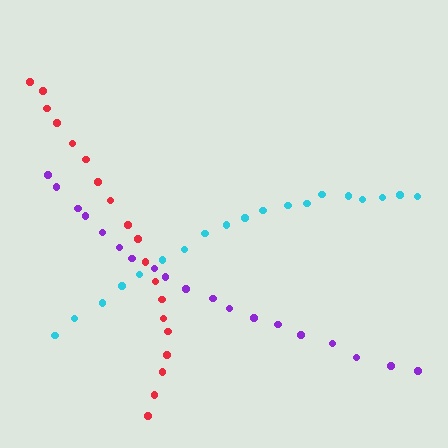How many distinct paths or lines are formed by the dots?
There are 3 distinct paths.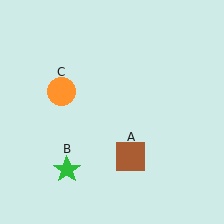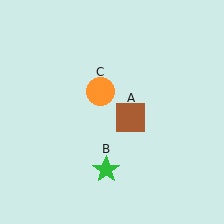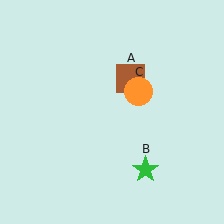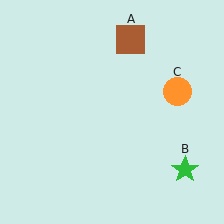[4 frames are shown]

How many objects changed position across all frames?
3 objects changed position: brown square (object A), green star (object B), orange circle (object C).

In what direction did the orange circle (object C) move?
The orange circle (object C) moved right.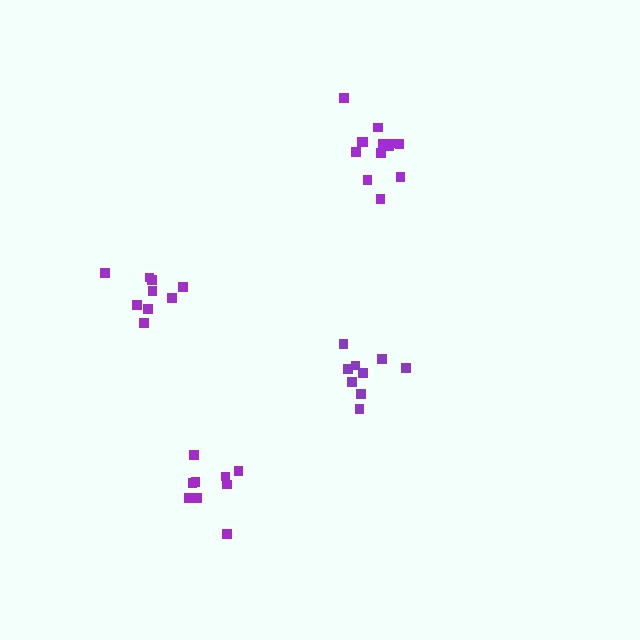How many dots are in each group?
Group 1: 9 dots, Group 2: 9 dots, Group 3: 13 dots, Group 4: 9 dots (40 total).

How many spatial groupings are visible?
There are 4 spatial groupings.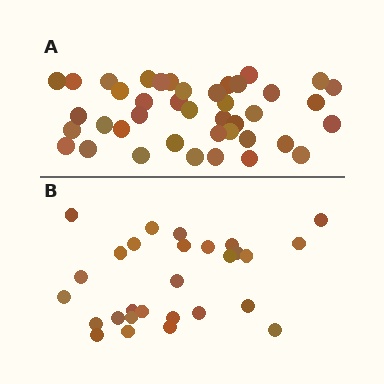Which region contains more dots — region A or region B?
Region A (the top region) has more dots.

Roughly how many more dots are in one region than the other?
Region A has approximately 15 more dots than region B.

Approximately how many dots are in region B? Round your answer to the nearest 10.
About 30 dots. (The exact count is 28, which rounds to 30.)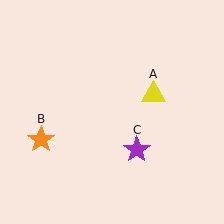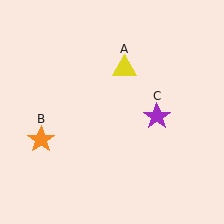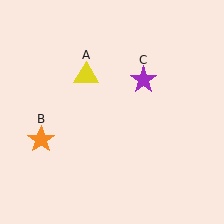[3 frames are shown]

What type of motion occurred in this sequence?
The yellow triangle (object A), purple star (object C) rotated counterclockwise around the center of the scene.